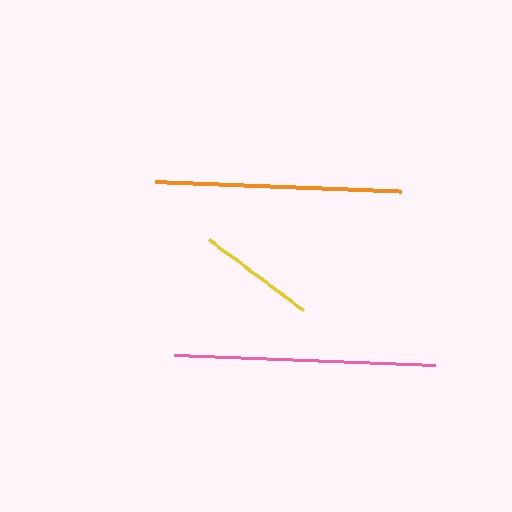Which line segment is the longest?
The pink line is the longest at approximately 261 pixels.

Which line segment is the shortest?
The yellow line is the shortest at approximately 118 pixels.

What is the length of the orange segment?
The orange segment is approximately 246 pixels long.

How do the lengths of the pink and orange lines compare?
The pink and orange lines are approximately the same length.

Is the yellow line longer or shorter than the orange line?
The orange line is longer than the yellow line.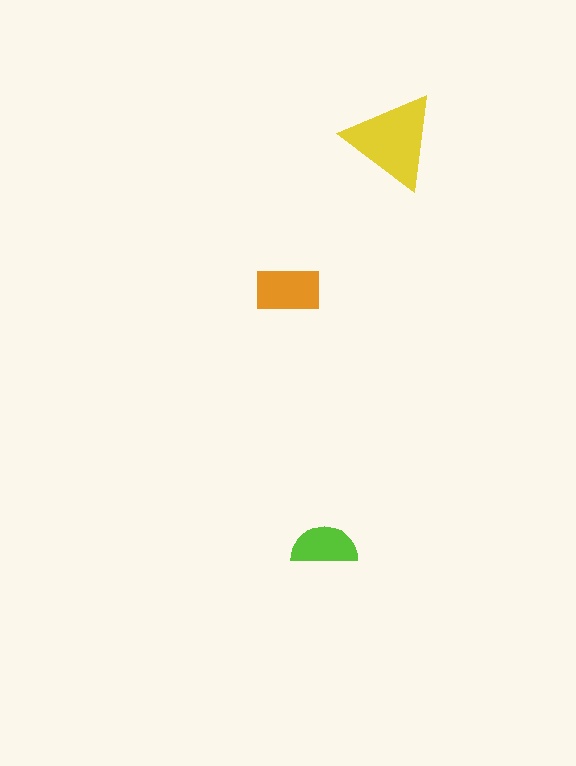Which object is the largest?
The yellow triangle.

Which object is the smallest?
The lime semicircle.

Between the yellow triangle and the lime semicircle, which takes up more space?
The yellow triangle.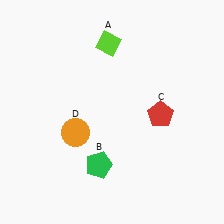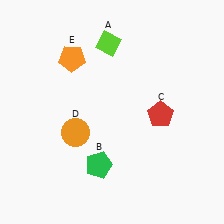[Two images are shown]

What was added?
An orange pentagon (E) was added in Image 2.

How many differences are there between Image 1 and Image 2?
There is 1 difference between the two images.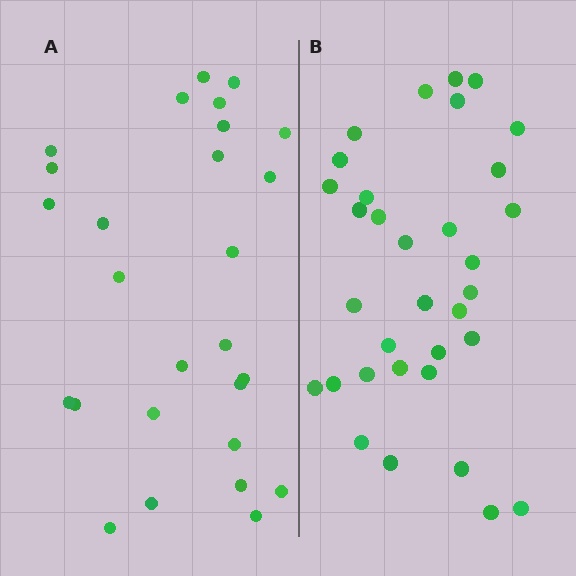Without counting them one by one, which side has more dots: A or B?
Region B (the right region) has more dots.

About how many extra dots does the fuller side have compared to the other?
Region B has about 6 more dots than region A.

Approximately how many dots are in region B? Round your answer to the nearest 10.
About 30 dots. (The exact count is 33, which rounds to 30.)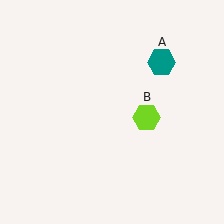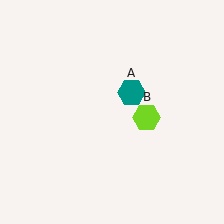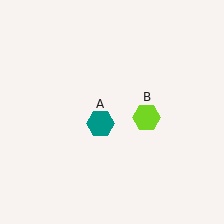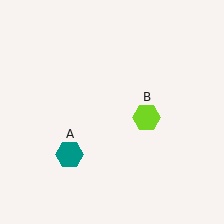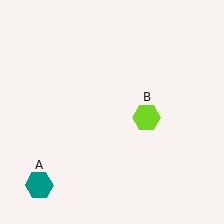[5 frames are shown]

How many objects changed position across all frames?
1 object changed position: teal hexagon (object A).